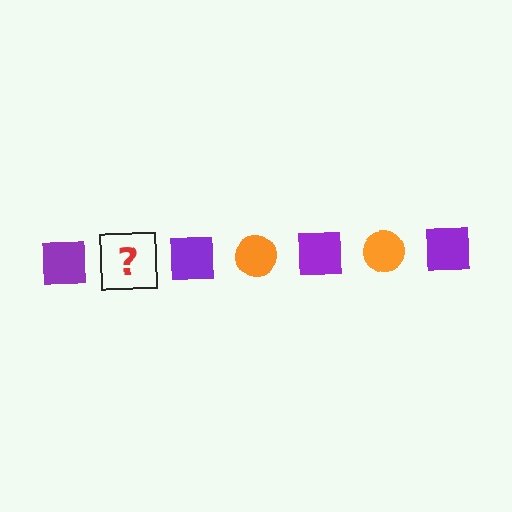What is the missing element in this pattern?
The missing element is an orange circle.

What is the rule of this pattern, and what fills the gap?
The rule is that the pattern alternates between purple square and orange circle. The gap should be filled with an orange circle.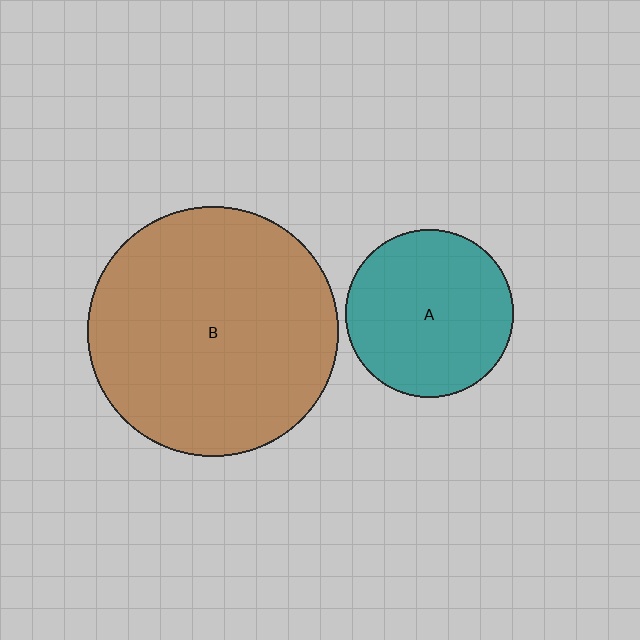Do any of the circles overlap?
No, none of the circles overlap.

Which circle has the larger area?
Circle B (brown).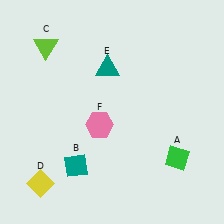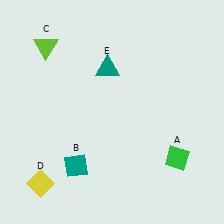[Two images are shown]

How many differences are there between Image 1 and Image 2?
There is 1 difference between the two images.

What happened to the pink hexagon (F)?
The pink hexagon (F) was removed in Image 2. It was in the bottom-left area of Image 1.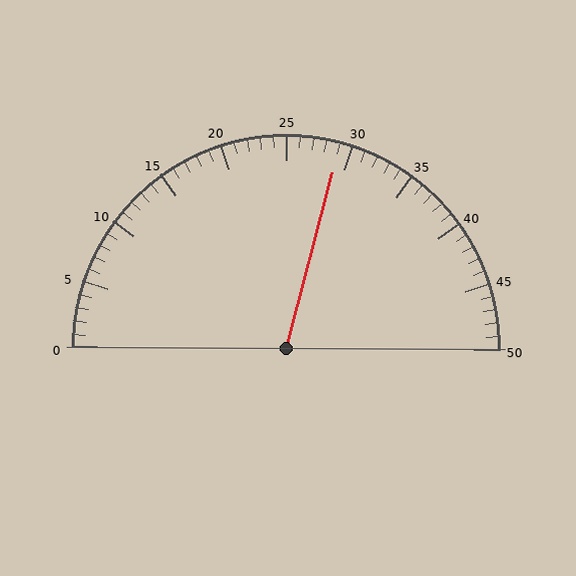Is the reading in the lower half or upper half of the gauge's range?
The reading is in the upper half of the range (0 to 50).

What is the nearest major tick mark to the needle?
The nearest major tick mark is 30.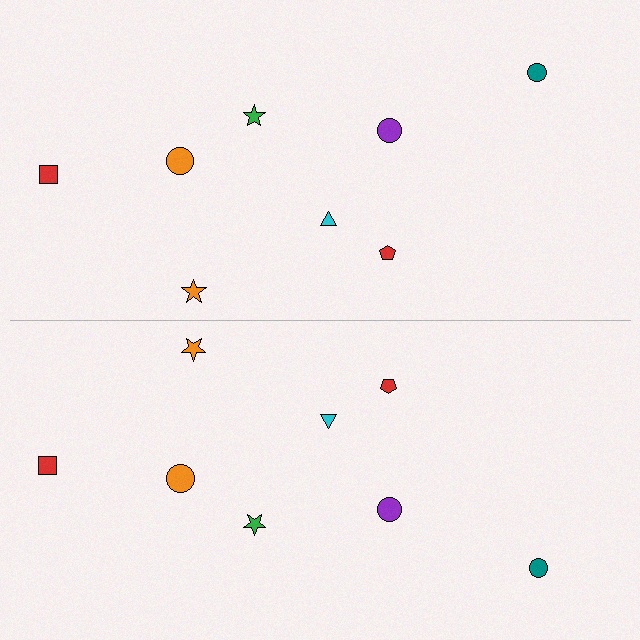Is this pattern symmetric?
Yes, this pattern has bilateral (reflection) symmetry.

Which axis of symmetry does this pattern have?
The pattern has a horizontal axis of symmetry running through the center of the image.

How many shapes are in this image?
There are 16 shapes in this image.